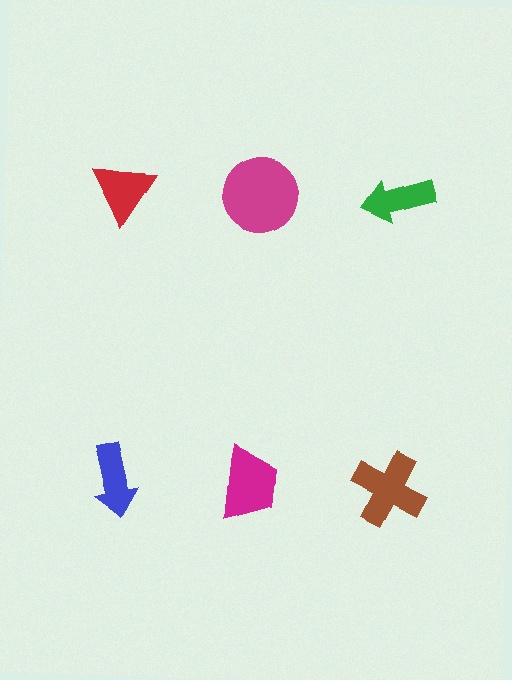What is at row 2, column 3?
A brown cross.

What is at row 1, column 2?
A magenta circle.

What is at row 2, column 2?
A magenta trapezoid.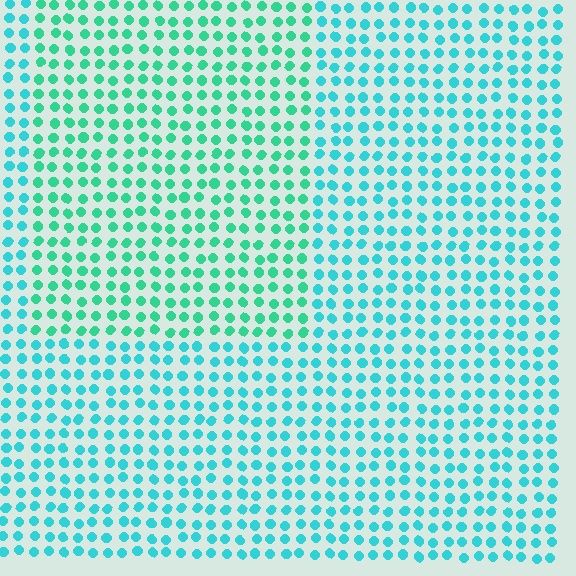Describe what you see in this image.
The image is filled with small cyan elements in a uniform arrangement. A rectangle-shaped region is visible where the elements are tinted to a slightly different hue, forming a subtle color boundary.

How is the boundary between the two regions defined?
The boundary is defined purely by a slight shift in hue (about 27 degrees). Spacing, size, and orientation are identical on both sides.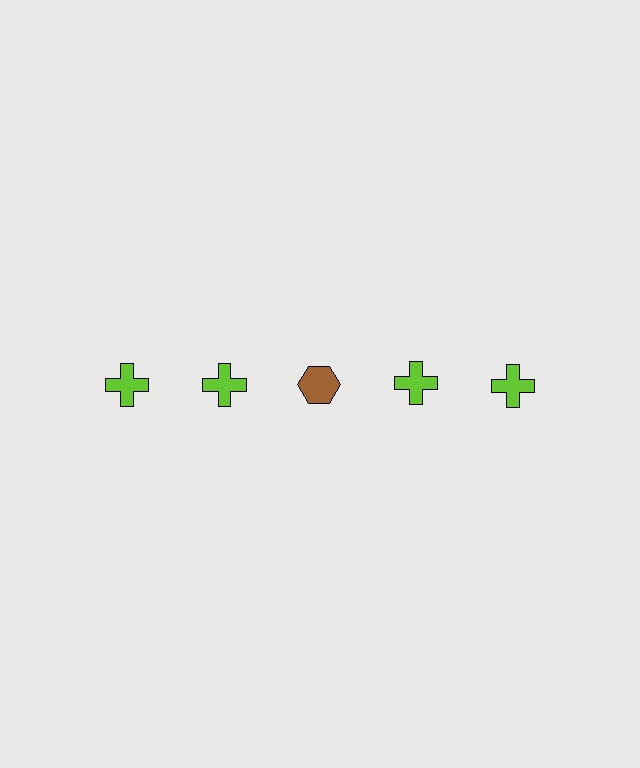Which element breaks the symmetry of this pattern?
The brown hexagon in the top row, center column breaks the symmetry. All other shapes are lime crosses.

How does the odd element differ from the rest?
It differs in both color (brown instead of lime) and shape (hexagon instead of cross).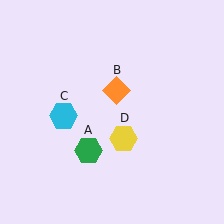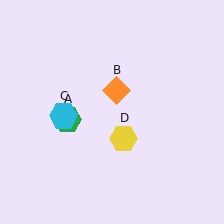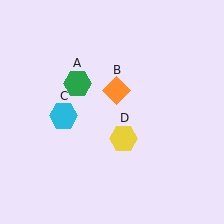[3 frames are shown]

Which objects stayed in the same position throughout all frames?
Orange diamond (object B) and cyan hexagon (object C) and yellow hexagon (object D) remained stationary.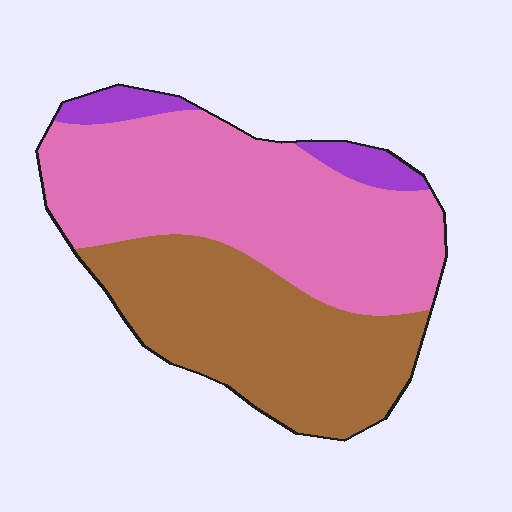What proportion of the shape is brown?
Brown covers roughly 40% of the shape.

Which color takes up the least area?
Purple, at roughly 10%.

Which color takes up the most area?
Pink, at roughly 50%.